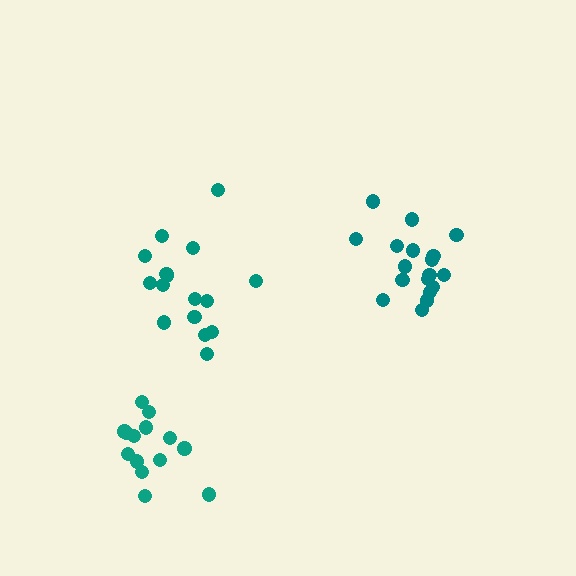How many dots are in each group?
Group 1: 14 dots, Group 2: 18 dots, Group 3: 16 dots (48 total).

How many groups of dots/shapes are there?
There are 3 groups.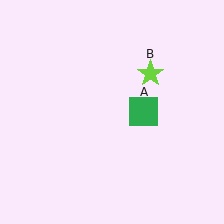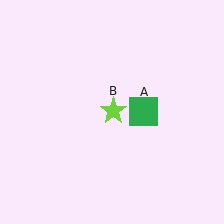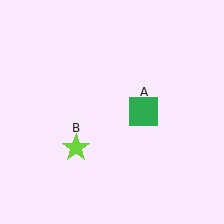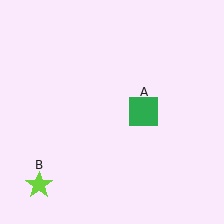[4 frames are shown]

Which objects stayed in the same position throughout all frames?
Green square (object A) remained stationary.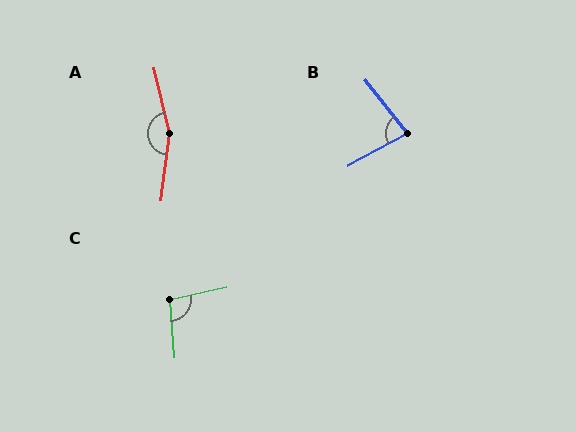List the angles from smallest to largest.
B (80°), C (98°), A (159°).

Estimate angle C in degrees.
Approximately 98 degrees.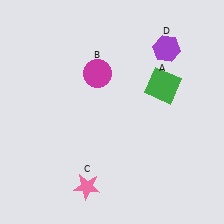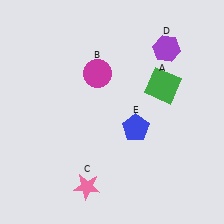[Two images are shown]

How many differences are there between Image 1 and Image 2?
There is 1 difference between the two images.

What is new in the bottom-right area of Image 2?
A blue pentagon (E) was added in the bottom-right area of Image 2.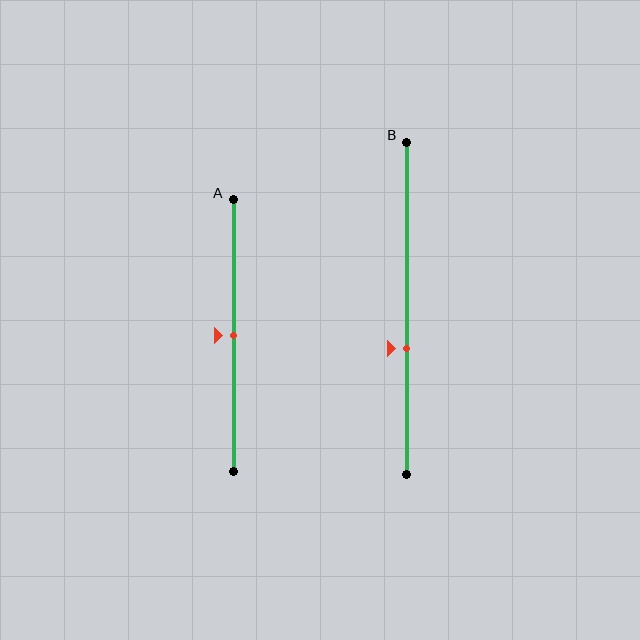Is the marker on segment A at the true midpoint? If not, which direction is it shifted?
Yes, the marker on segment A is at the true midpoint.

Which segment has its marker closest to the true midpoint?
Segment A has its marker closest to the true midpoint.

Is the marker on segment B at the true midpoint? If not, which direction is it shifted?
No, the marker on segment B is shifted downward by about 12% of the segment length.